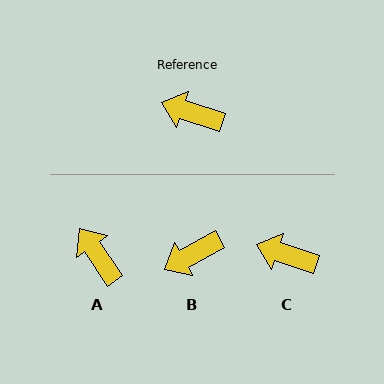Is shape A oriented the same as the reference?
No, it is off by about 38 degrees.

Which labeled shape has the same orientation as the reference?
C.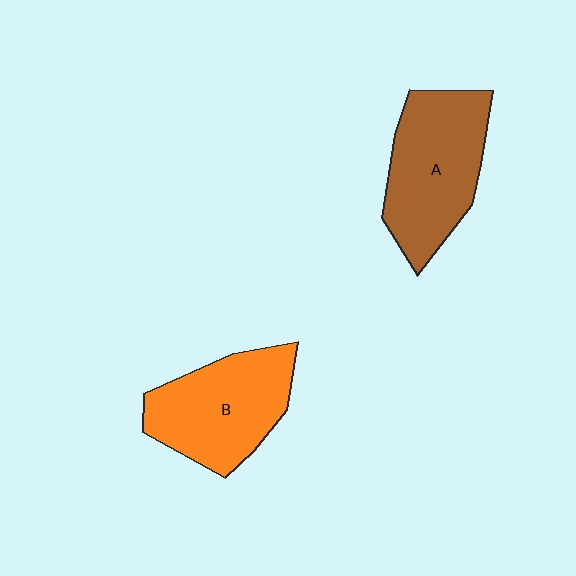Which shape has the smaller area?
Shape B (orange).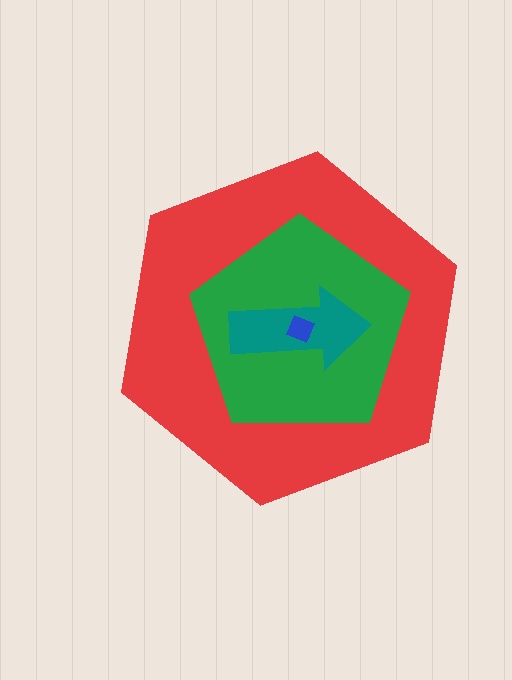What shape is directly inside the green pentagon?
The teal arrow.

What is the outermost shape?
The red hexagon.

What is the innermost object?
The blue diamond.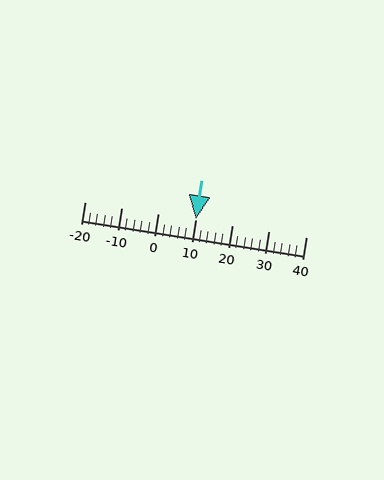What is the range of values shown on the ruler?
The ruler shows values from -20 to 40.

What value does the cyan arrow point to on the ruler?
The cyan arrow points to approximately 10.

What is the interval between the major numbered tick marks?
The major tick marks are spaced 10 units apart.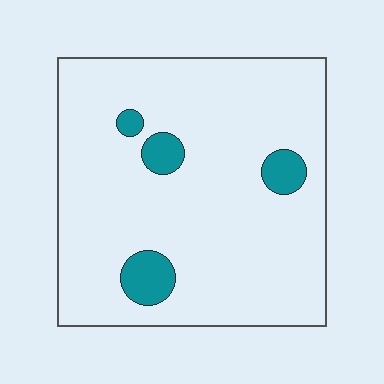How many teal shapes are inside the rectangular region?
4.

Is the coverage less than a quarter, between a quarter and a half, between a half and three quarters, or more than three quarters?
Less than a quarter.